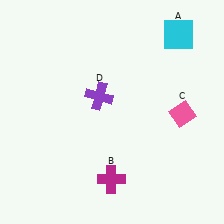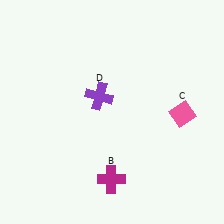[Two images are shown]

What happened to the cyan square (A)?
The cyan square (A) was removed in Image 2. It was in the top-right area of Image 1.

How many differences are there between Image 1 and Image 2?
There is 1 difference between the two images.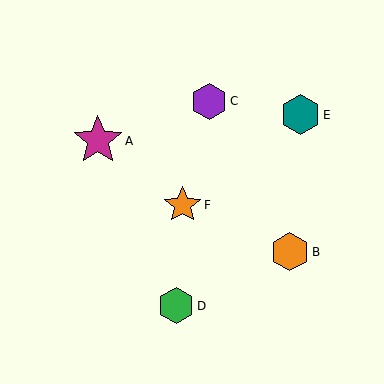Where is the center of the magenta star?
The center of the magenta star is at (98, 141).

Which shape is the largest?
The magenta star (labeled A) is the largest.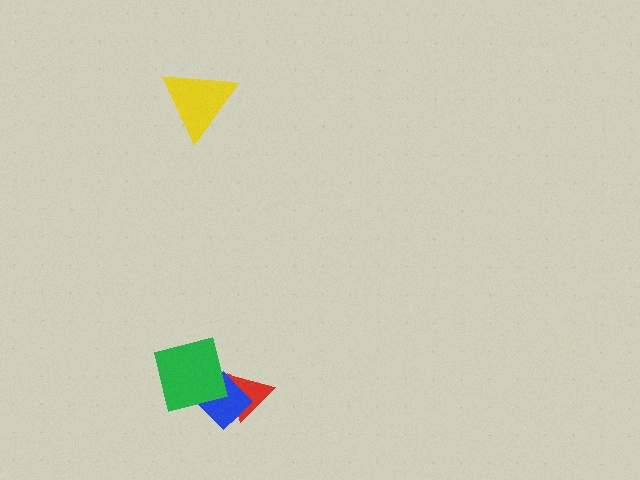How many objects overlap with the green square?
2 objects overlap with the green square.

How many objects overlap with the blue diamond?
2 objects overlap with the blue diamond.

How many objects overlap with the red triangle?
2 objects overlap with the red triangle.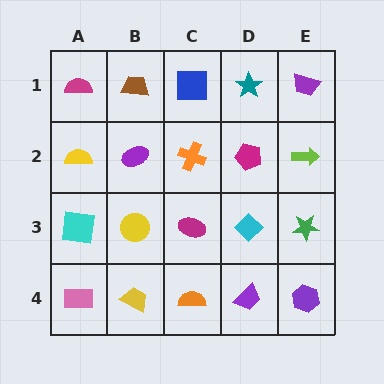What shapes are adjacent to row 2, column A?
A magenta semicircle (row 1, column A), a cyan square (row 3, column A), a purple ellipse (row 2, column B).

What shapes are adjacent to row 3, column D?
A magenta pentagon (row 2, column D), a purple trapezoid (row 4, column D), a magenta ellipse (row 3, column C), a green star (row 3, column E).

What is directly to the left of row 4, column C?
A yellow trapezoid.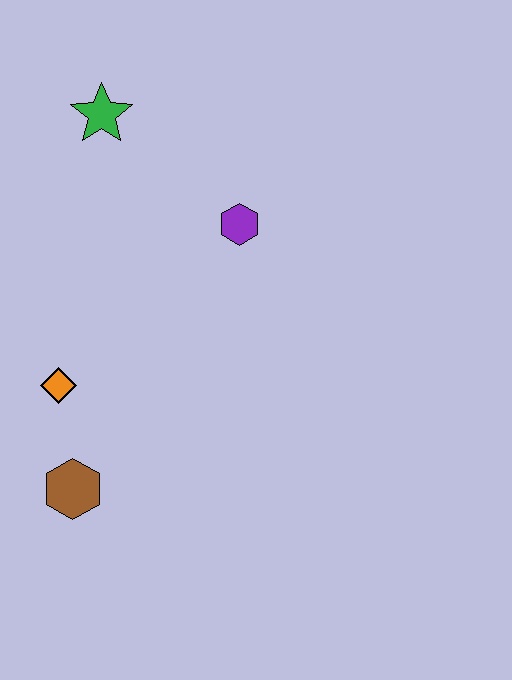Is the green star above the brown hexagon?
Yes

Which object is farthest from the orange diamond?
The green star is farthest from the orange diamond.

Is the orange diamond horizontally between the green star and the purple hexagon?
No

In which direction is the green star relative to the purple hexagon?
The green star is to the left of the purple hexagon.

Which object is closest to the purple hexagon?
The green star is closest to the purple hexagon.